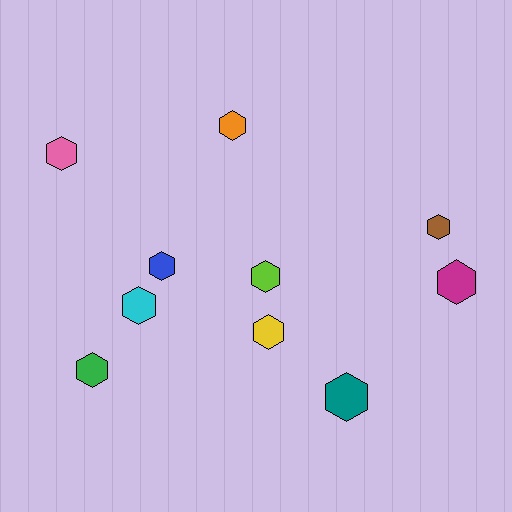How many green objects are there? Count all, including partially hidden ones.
There is 1 green object.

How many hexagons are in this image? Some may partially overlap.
There are 10 hexagons.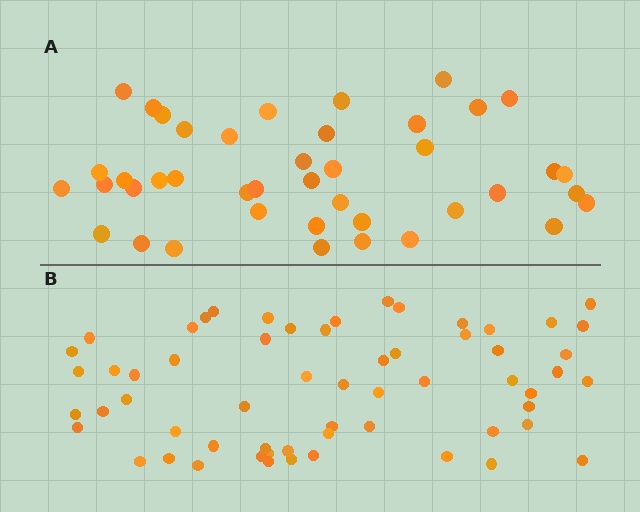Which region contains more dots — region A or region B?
Region B (the bottom region) has more dots.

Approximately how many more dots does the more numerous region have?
Region B has approximately 20 more dots than region A.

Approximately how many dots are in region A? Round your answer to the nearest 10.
About 40 dots. (The exact count is 42, which rounds to 40.)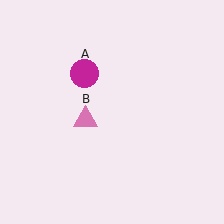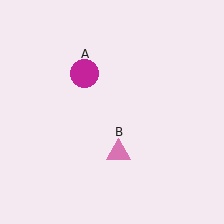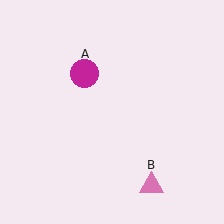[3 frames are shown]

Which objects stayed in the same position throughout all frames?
Magenta circle (object A) remained stationary.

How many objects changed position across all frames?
1 object changed position: pink triangle (object B).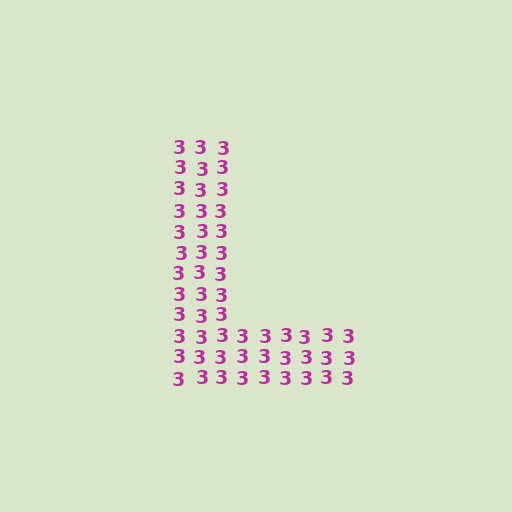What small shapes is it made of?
It is made of small digit 3's.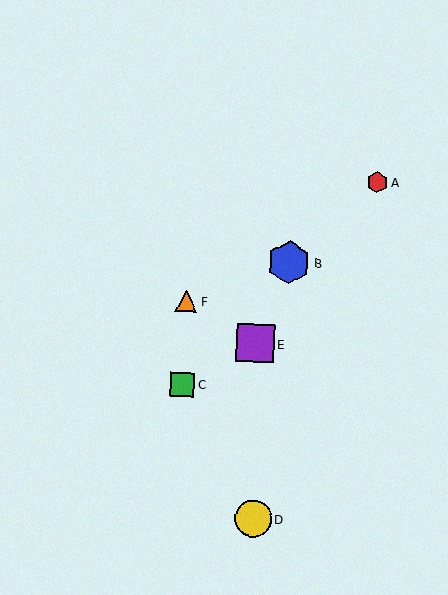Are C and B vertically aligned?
No, C is at x≈182 and B is at x≈289.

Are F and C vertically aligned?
Yes, both are at x≈187.